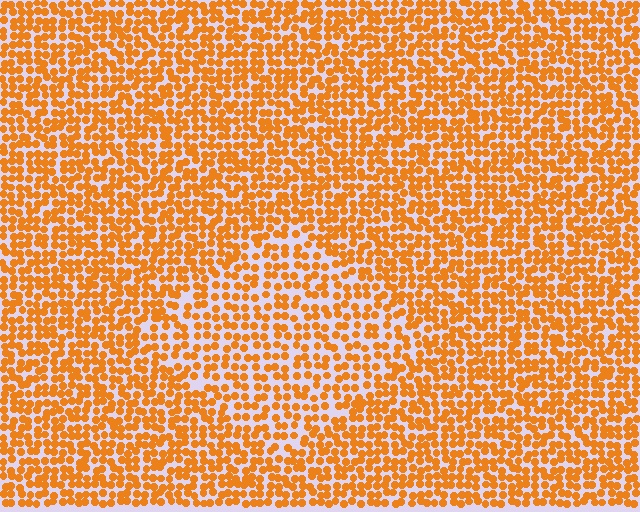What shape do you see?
I see a diamond.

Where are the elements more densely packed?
The elements are more densely packed outside the diamond boundary.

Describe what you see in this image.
The image contains small orange elements arranged at two different densities. A diamond-shaped region is visible where the elements are less densely packed than the surrounding area.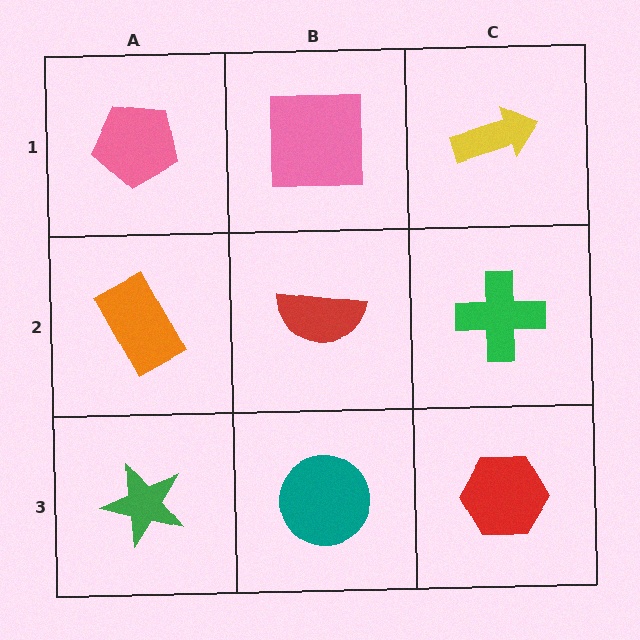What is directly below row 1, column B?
A red semicircle.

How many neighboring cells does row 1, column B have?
3.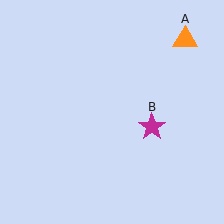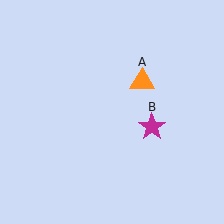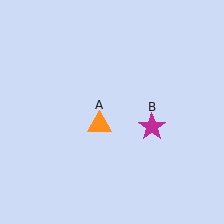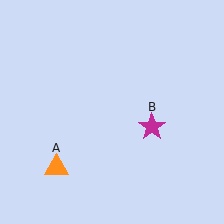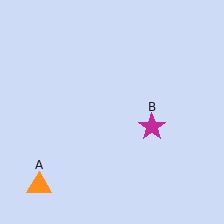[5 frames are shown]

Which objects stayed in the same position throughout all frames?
Magenta star (object B) remained stationary.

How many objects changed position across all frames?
1 object changed position: orange triangle (object A).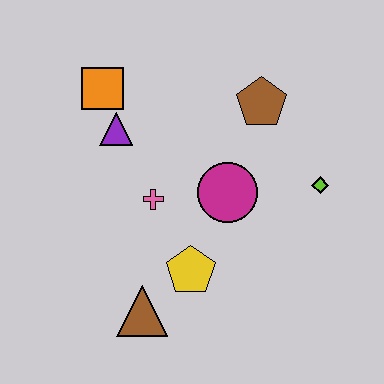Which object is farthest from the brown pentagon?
The brown triangle is farthest from the brown pentagon.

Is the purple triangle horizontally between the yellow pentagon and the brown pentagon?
No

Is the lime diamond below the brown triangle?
No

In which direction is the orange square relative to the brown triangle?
The orange square is above the brown triangle.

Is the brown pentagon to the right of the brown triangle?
Yes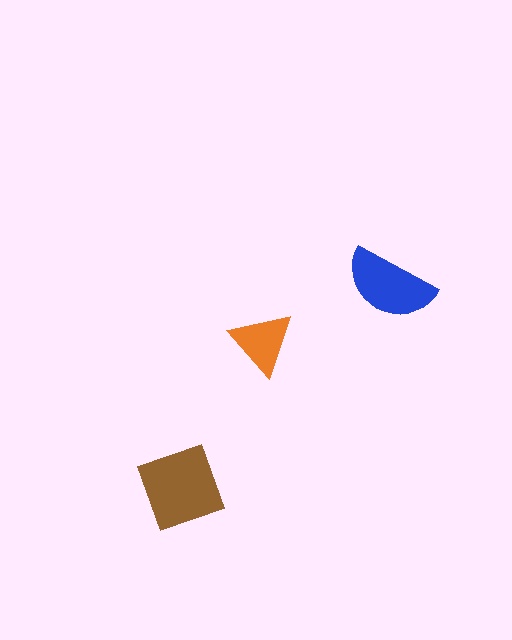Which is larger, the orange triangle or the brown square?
The brown square.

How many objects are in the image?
There are 3 objects in the image.